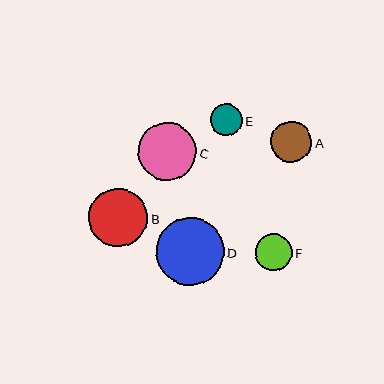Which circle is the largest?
Circle D is the largest with a size of approximately 68 pixels.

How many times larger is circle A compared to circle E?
Circle A is approximately 1.3 times the size of circle E.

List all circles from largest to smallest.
From largest to smallest: D, B, C, A, F, E.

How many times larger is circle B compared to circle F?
Circle B is approximately 1.6 times the size of circle F.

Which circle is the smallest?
Circle E is the smallest with a size of approximately 32 pixels.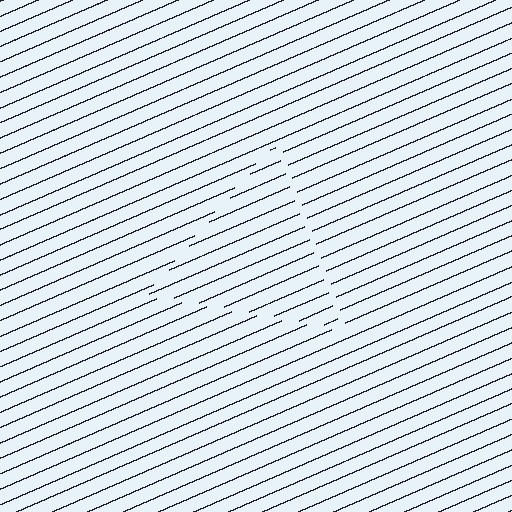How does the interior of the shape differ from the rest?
The interior of the shape contains the same grating, shifted by half a period — the contour is defined by the phase discontinuity where line-ends from the inner and outer gratings abut.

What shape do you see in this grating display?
An illusory triangle. The interior of the shape contains the same grating, shifted by half a period — the contour is defined by the phase discontinuity where line-ends from the inner and outer gratings abut.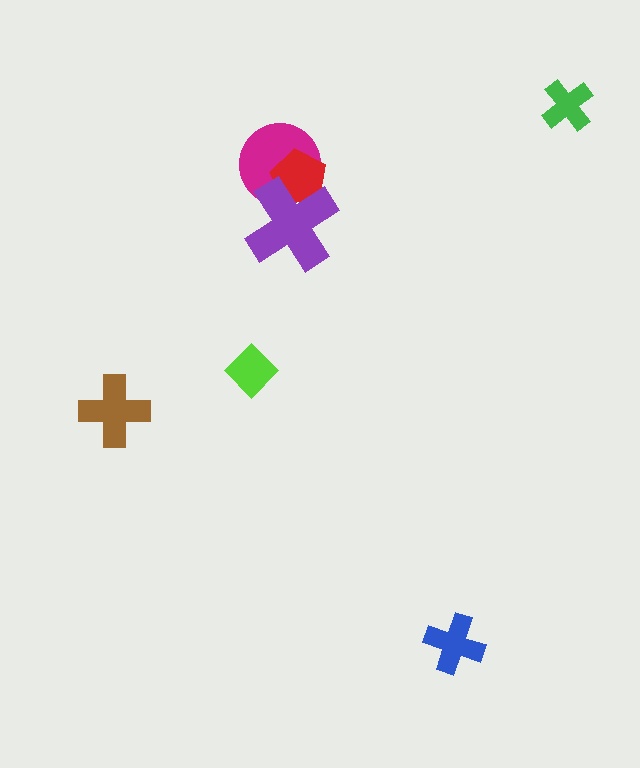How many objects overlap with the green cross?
0 objects overlap with the green cross.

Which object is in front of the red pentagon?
The purple cross is in front of the red pentagon.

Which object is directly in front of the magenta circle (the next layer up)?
The red pentagon is directly in front of the magenta circle.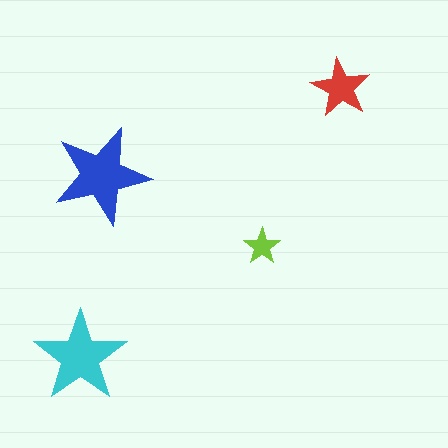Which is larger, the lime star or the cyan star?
The cyan one.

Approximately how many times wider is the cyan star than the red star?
About 1.5 times wider.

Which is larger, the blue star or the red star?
The blue one.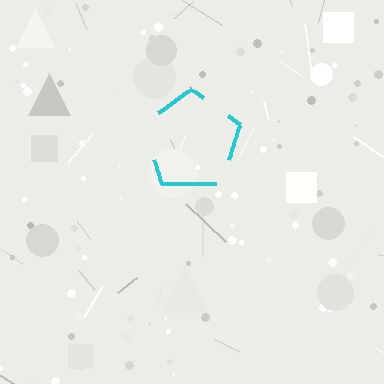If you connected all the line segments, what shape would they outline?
They would outline a pentagon.